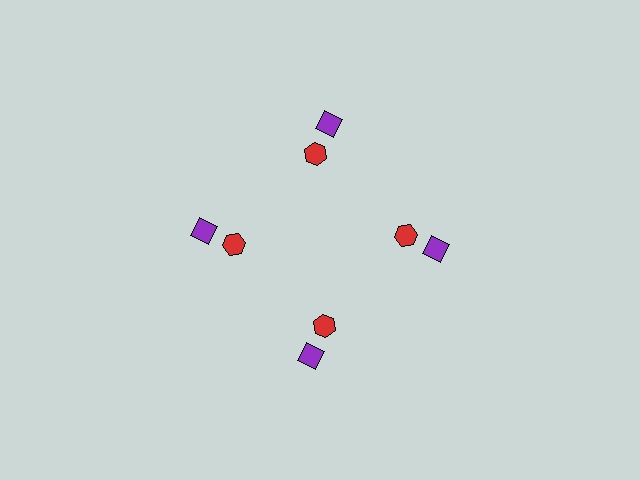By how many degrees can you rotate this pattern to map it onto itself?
The pattern maps onto itself every 90 degrees of rotation.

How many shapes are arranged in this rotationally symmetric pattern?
There are 8 shapes, arranged in 4 groups of 2.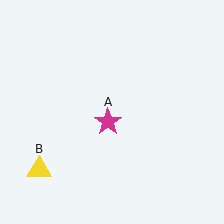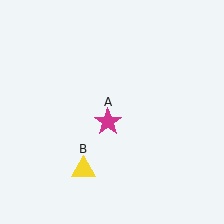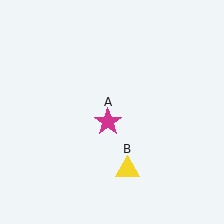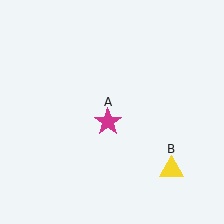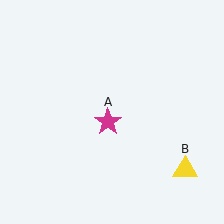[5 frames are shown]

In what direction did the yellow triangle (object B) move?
The yellow triangle (object B) moved right.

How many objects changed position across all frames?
1 object changed position: yellow triangle (object B).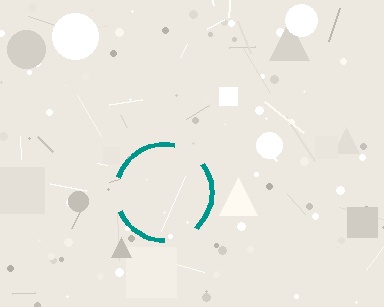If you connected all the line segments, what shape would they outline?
They would outline a circle.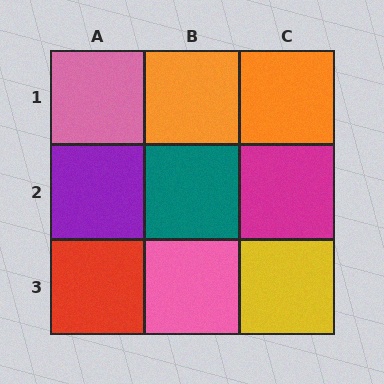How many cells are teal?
1 cell is teal.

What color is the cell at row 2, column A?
Purple.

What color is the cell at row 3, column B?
Pink.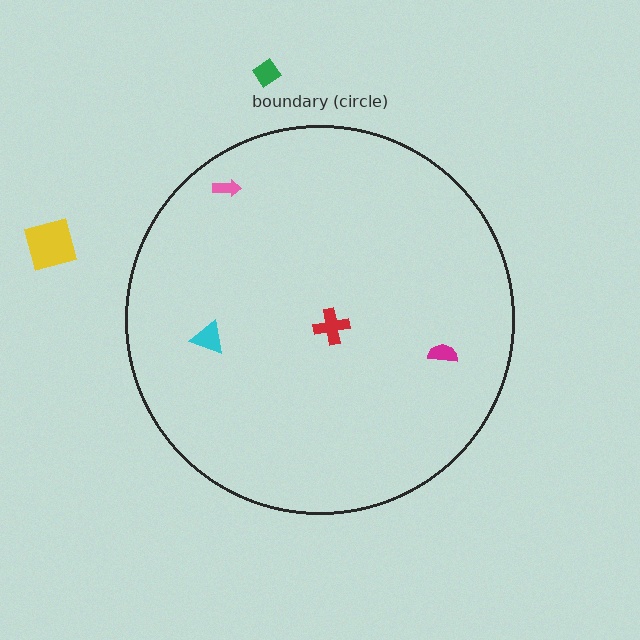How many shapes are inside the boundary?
4 inside, 2 outside.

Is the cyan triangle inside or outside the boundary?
Inside.